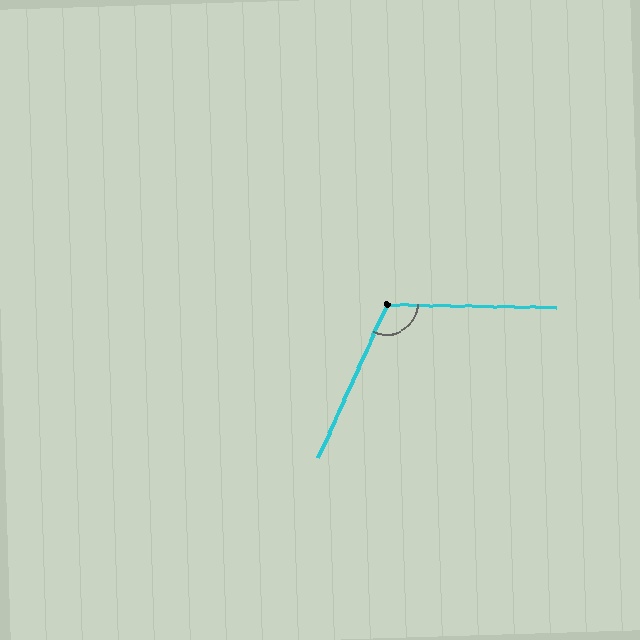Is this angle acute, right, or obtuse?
It is obtuse.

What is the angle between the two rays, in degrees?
Approximately 113 degrees.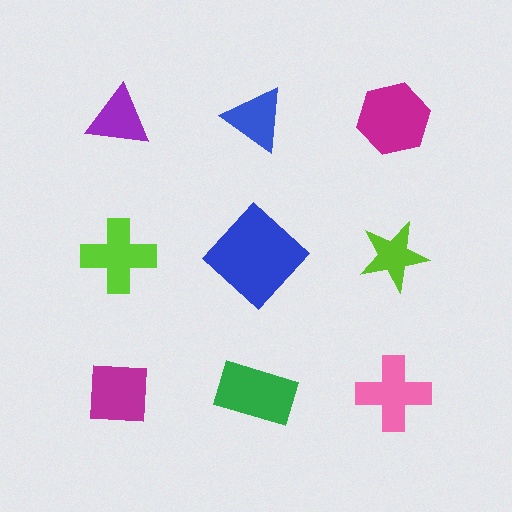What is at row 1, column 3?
A magenta hexagon.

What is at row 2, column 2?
A blue diamond.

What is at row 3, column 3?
A pink cross.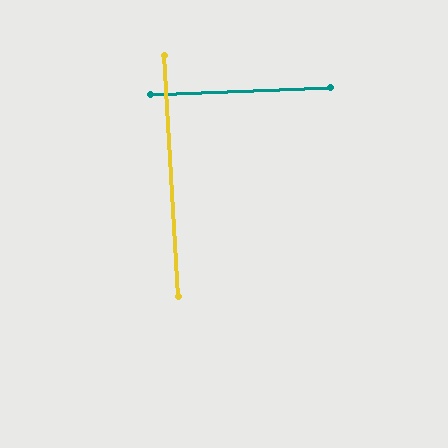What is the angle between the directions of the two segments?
Approximately 89 degrees.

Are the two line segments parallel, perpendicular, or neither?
Perpendicular — they meet at approximately 89°.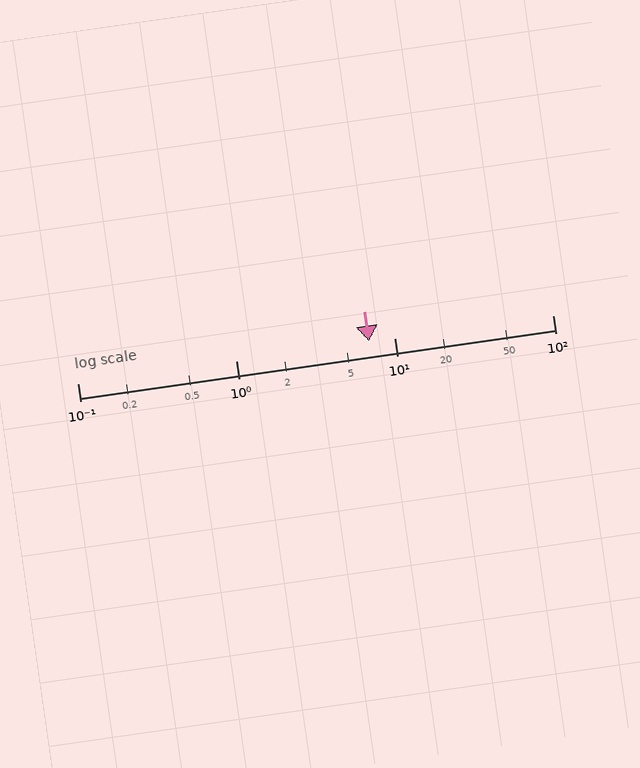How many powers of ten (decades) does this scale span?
The scale spans 3 decades, from 0.1 to 100.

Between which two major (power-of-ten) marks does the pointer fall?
The pointer is between 1 and 10.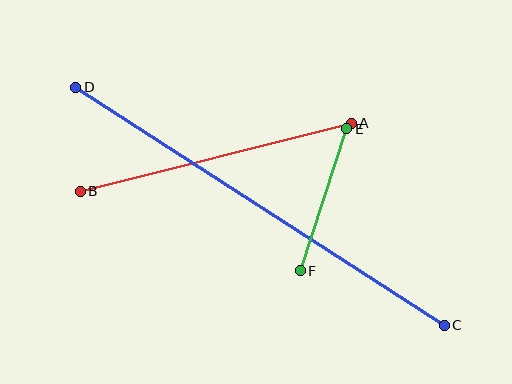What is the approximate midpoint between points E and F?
The midpoint is at approximately (324, 200) pixels.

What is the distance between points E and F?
The distance is approximately 149 pixels.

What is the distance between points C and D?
The distance is approximately 438 pixels.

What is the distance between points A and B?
The distance is approximately 280 pixels.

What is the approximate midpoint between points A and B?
The midpoint is at approximately (216, 157) pixels.